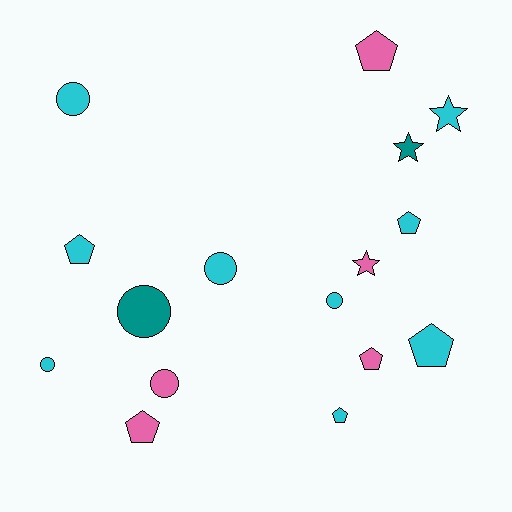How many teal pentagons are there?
There are no teal pentagons.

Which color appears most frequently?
Cyan, with 9 objects.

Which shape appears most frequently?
Pentagon, with 7 objects.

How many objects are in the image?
There are 16 objects.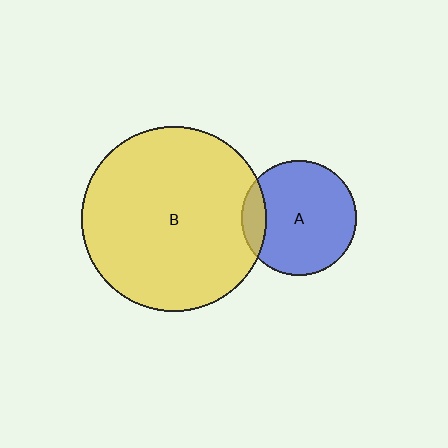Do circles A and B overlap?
Yes.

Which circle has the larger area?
Circle B (yellow).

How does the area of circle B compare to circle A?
Approximately 2.6 times.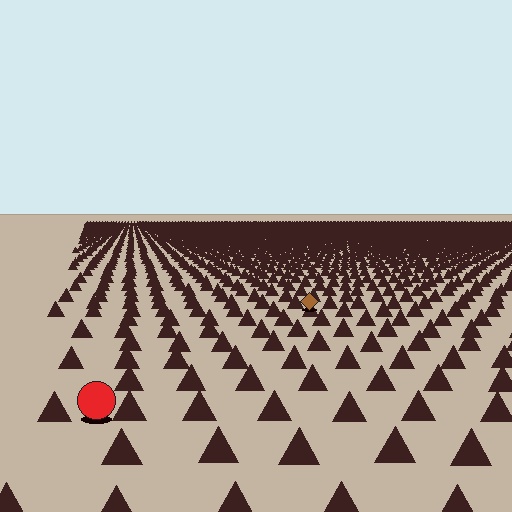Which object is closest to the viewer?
The red circle is closest. The texture marks near it are larger and more spread out.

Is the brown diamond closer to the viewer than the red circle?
No. The red circle is closer — you can tell from the texture gradient: the ground texture is coarser near it.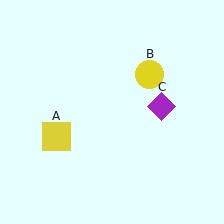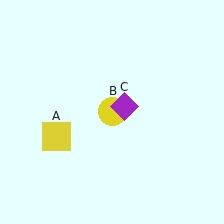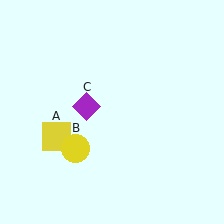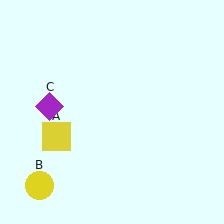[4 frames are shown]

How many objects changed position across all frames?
2 objects changed position: yellow circle (object B), purple diamond (object C).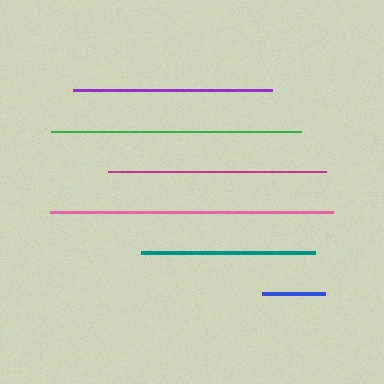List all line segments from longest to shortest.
From longest to shortest: pink, green, magenta, purple, teal, blue.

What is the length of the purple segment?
The purple segment is approximately 199 pixels long.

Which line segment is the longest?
The pink line is the longest at approximately 283 pixels.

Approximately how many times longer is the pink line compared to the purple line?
The pink line is approximately 1.4 times the length of the purple line.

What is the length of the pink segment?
The pink segment is approximately 283 pixels long.